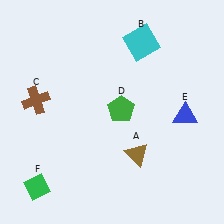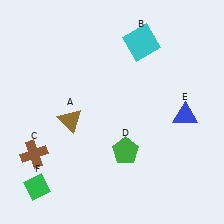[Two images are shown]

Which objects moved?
The objects that moved are: the brown triangle (A), the brown cross (C), the green pentagon (D).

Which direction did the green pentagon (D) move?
The green pentagon (D) moved down.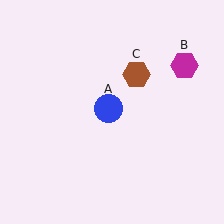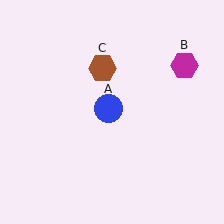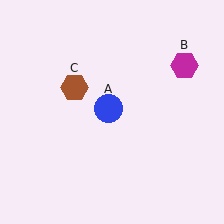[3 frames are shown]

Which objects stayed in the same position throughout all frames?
Blue circle (object A) and magenta hexagon (object B) remained stationary.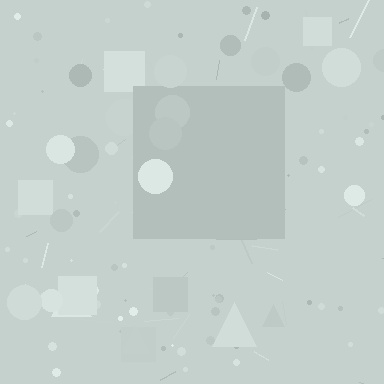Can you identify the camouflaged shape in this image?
The camouflaged shape is a square.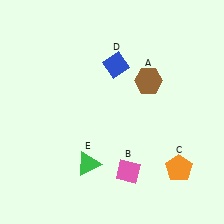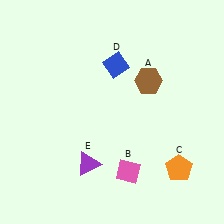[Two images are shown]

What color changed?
The triangle (E) changed from green in Image 1 to purple in Image 2.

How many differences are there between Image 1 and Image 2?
There is 1 difference between the two images.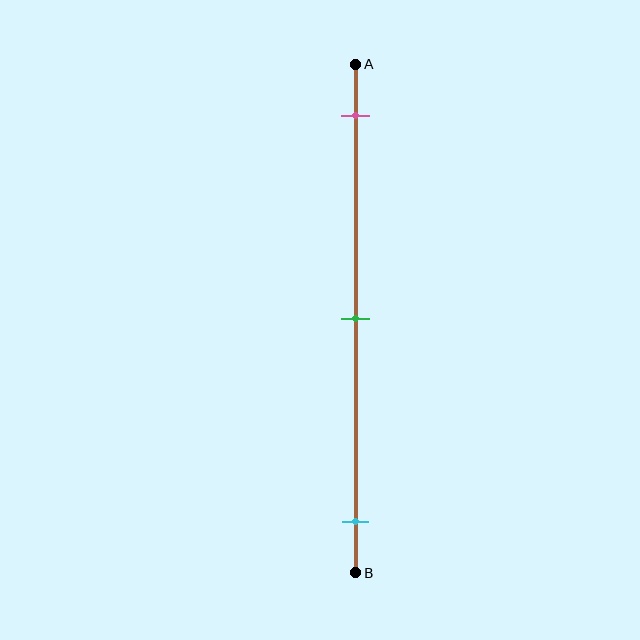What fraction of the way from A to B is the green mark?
The green mark is approximately 50% (0.5) of the way from A to B.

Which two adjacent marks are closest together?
The pink and green marks are the closest adjacent pair.